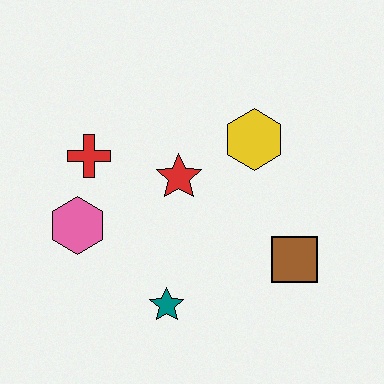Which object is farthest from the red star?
The brown square is farthest from the red star.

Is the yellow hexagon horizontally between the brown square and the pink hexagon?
Yes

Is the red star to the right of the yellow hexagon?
No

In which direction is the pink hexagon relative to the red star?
The pink hexagon is to the left of the red star.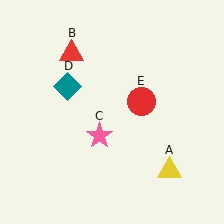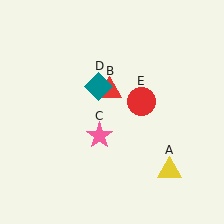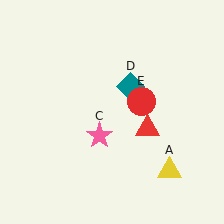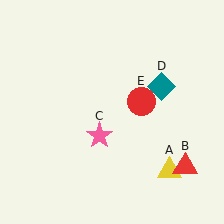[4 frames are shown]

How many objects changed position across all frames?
2 objects changed position: red triangle (object B), teal diamond (object D).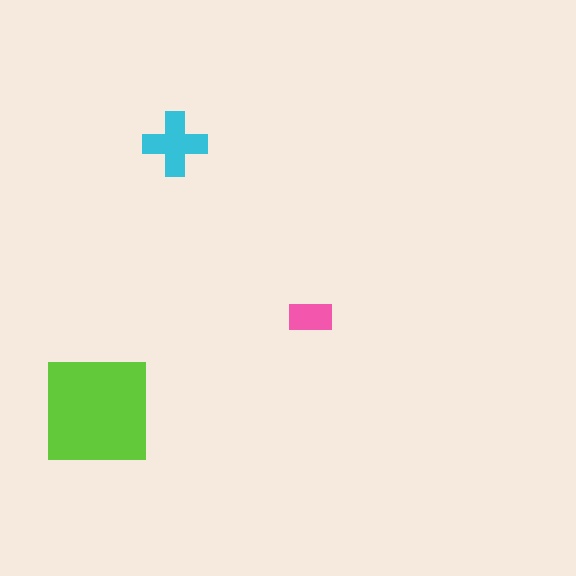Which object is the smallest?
The pink rectangle.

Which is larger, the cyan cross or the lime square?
The lime square.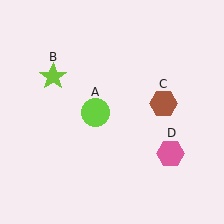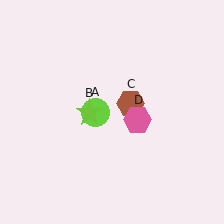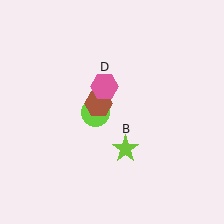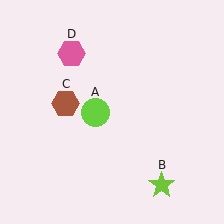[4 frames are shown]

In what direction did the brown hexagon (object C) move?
The brown hexagon (object C) moved left.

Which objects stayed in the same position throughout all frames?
Lime circle (object A) remained stationary.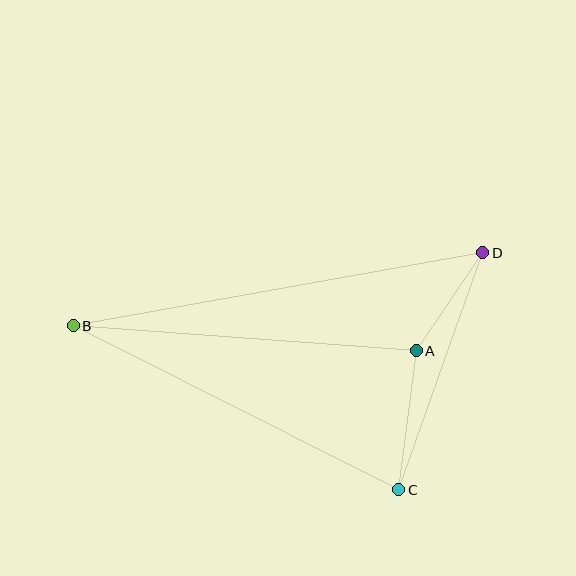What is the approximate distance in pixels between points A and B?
The distance between A and B is approximately 344 pixels.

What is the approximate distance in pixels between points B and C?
The distance between B and C is approximately 364 pixels.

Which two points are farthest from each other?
Points B and D are farthest from each other.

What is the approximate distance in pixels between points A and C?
The distance between A and C is approximately 140 pixels.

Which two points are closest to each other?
Points A and D are closest to each other.